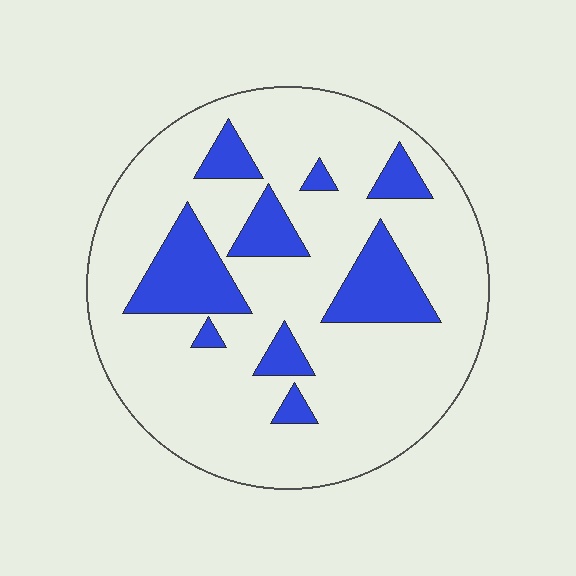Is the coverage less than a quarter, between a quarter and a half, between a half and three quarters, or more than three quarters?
Less than a quarter.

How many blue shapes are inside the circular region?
9.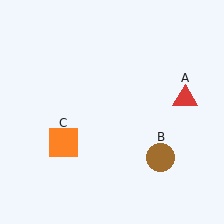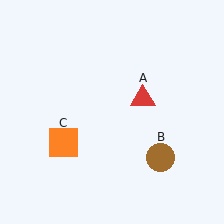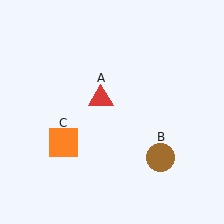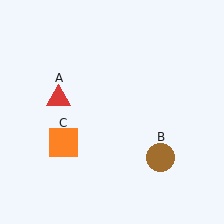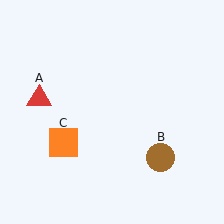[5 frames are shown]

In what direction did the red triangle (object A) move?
The red triangle (object A) moved left.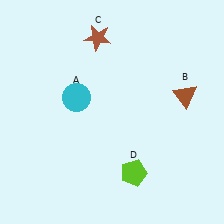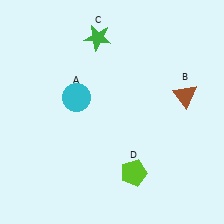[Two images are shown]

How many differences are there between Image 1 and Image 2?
There is 1 difference between the two images.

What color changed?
The star (C) changed from brown in Image 1 to green in Image 2.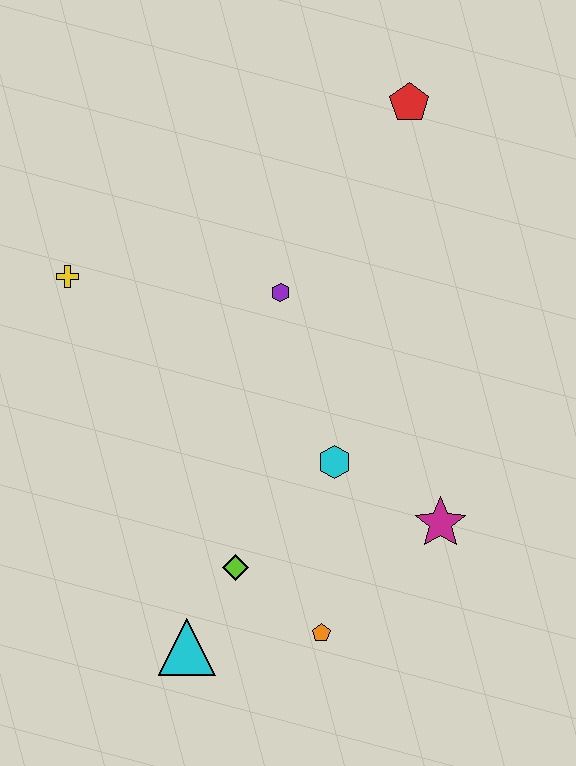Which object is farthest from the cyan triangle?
The red pentagon is farthest from the cyan triangle.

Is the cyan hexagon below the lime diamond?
No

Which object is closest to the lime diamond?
The cyan triangle is closest to the lime diamond.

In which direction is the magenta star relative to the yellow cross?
The magenta star is to the right of the yellow cross.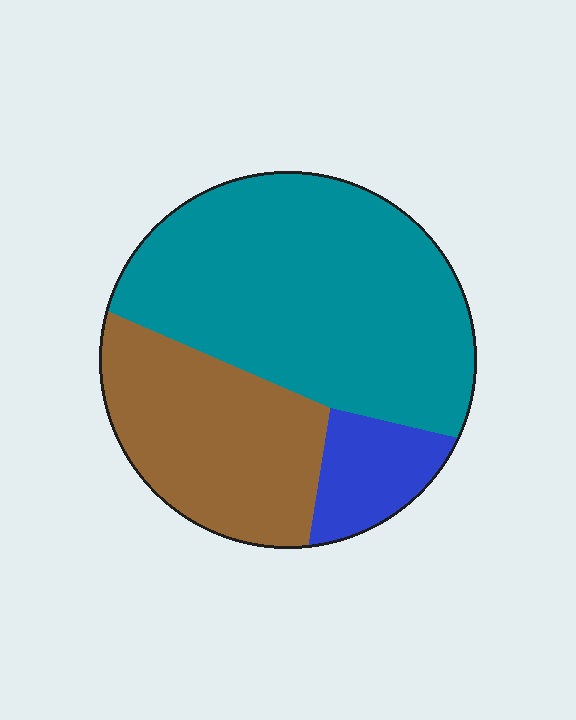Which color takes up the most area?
Teal, at roughly 60%.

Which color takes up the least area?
Blue, at roughly 10%.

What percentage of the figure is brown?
Brown covers 31% of the figure.